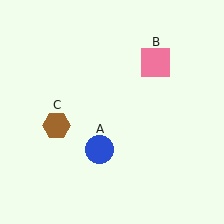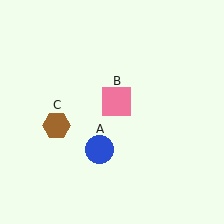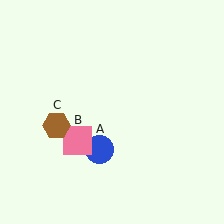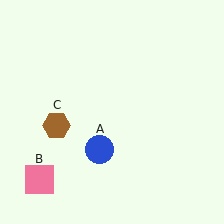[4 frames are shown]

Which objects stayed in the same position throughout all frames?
Blue circle (object A) and brown hexagon (object C) remained stationary.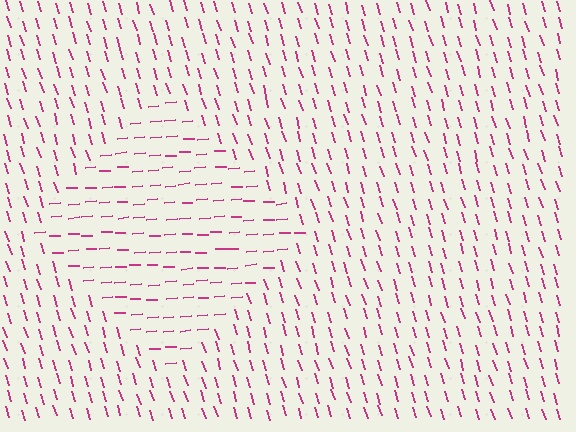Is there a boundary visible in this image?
Yes, there is a texture boundary formed by a change in line orientation.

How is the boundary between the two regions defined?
The boundary is defined purely by a change in line orientation (approximately 77 degrees difference). All lines are the same color and thickness.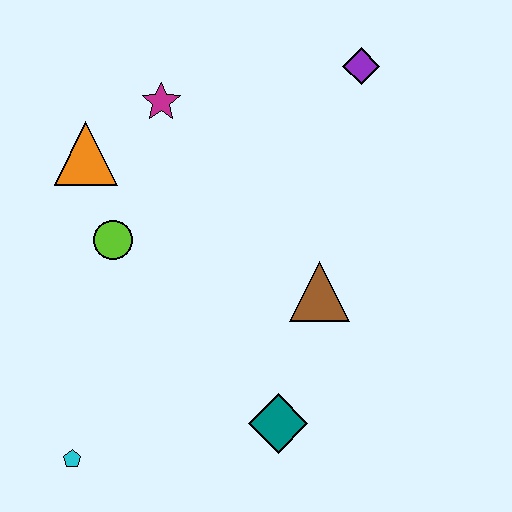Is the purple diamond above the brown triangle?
Yes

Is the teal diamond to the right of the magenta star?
Yes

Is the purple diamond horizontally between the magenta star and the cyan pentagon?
No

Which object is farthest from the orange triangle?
The teal diamond is farthest from the orange triangle.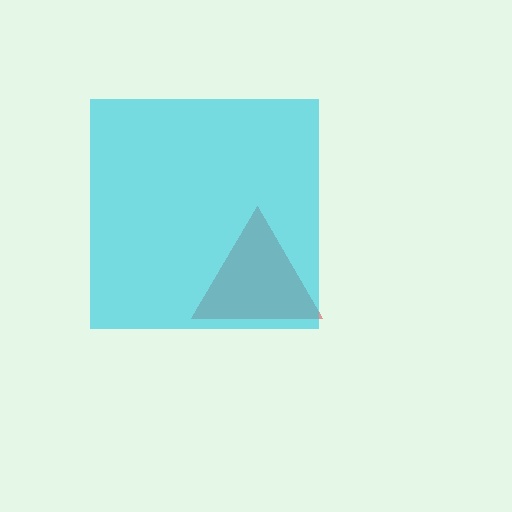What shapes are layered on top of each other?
The layered shapes are: a red triangle, a cyan square.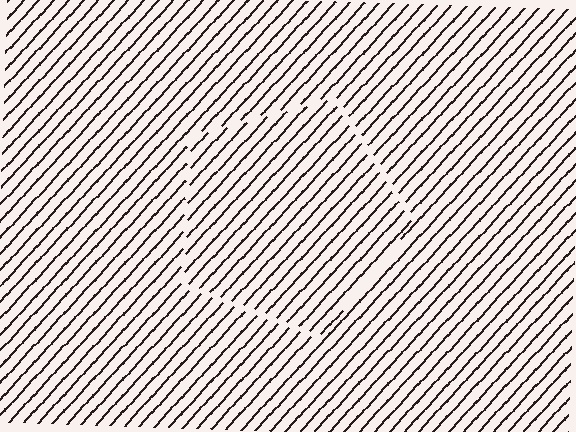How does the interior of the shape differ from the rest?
The interior of the shape contains the same grating, shifted by half a period — the contour is defined by the phase discontinuity where line-ends from the inner and outer gratings abut.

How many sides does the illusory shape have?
5 sides — the line-ends trace a pentagon.